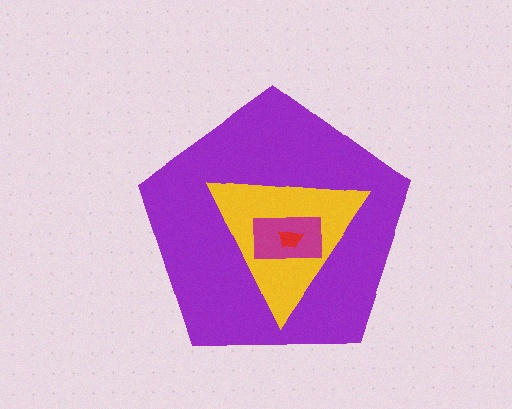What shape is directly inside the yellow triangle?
The magenta rectangle.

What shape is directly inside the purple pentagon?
The yellow triangle.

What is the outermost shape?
The purple pentagon.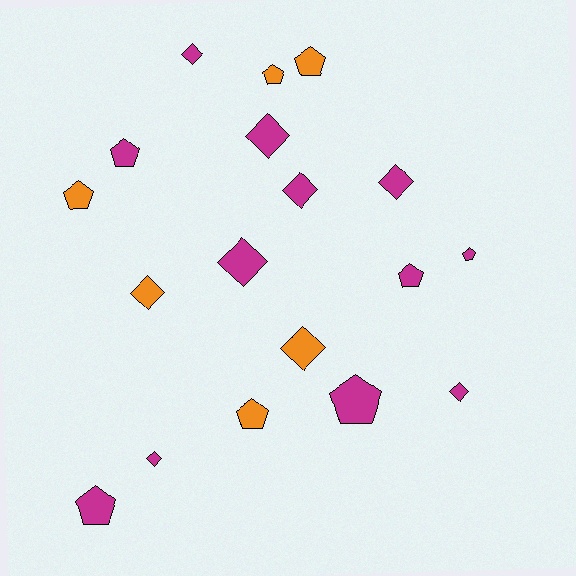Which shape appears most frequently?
Diamond, with 9 objects.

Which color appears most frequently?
Magenta, with 12 objects.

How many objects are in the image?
There are 18 objects.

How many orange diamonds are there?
There are 2 orange diamonds.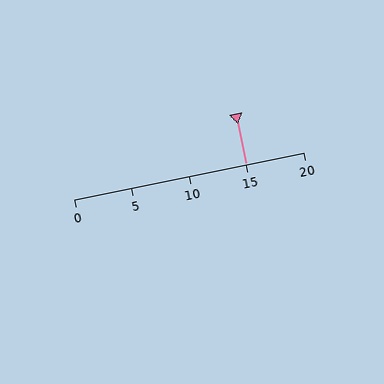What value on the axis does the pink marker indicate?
The marker indicates approximately 15.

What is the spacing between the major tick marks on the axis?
The major ticks are spaced 5 apart.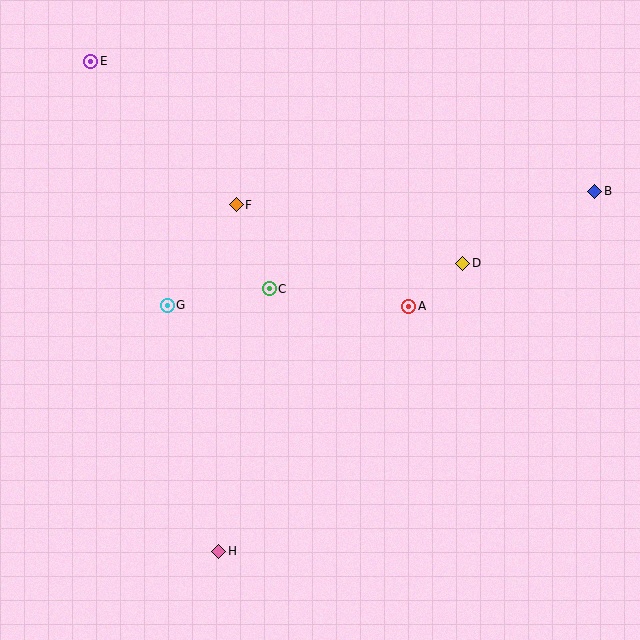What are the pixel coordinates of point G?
Point G is at (167, 305).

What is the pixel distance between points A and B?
The distance between A and B is 218 pixels.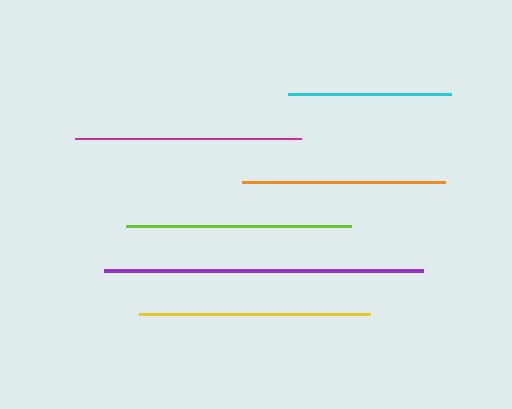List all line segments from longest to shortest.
From longest to shortest: purple, yellow, magenta, lime, orange, cyan.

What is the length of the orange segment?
The orange segment is approximately 203 pixels long.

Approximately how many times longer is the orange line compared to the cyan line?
The orange line is approximately 1.2 times the length of the cyan line.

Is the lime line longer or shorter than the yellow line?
The yellow line is longer than the lime line.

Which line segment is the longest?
The purple line is the longest at approximately 319 pixels.